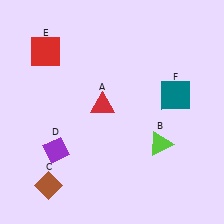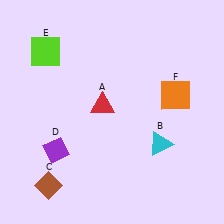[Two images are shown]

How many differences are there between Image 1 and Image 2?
There are 3 differences between the two images.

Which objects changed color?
B changed from lime to cyan. E changed from red to lime. F changed from teal to orange.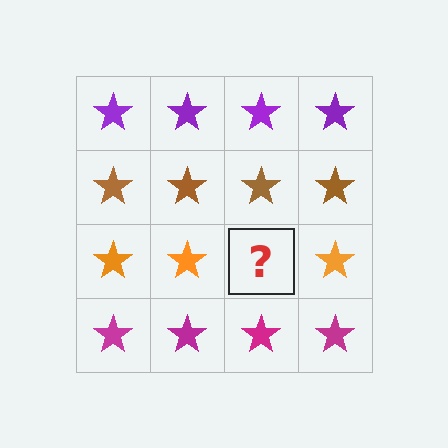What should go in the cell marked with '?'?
The missing cell should contain an orange star.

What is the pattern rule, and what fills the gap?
The rule is that each row has a consistent color. The gap should be filled with an orange star.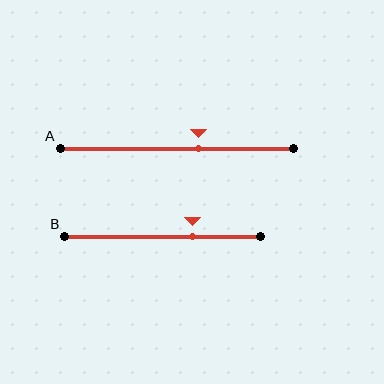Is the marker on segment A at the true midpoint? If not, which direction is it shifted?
No, the marker on segment A is shifted to the right by about 9% of the segment length.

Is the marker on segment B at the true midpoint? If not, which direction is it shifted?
No, the marker on segment B is shifted to the right by about 15% of the segment length.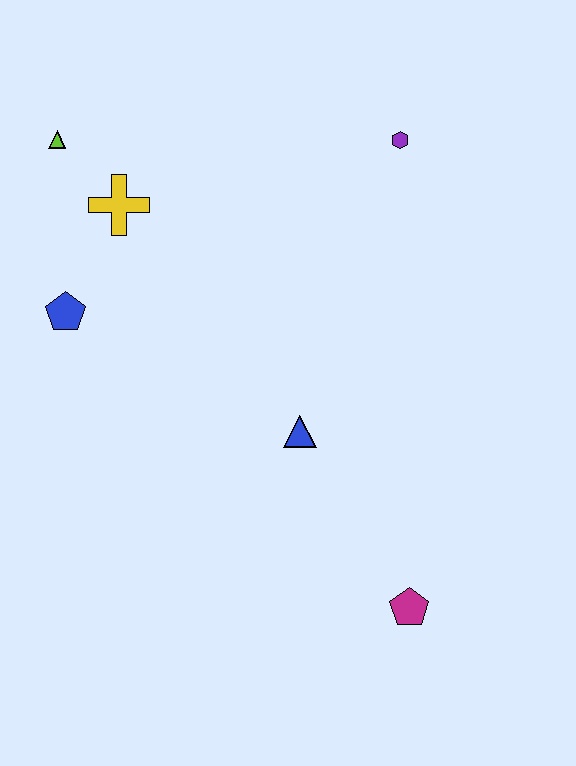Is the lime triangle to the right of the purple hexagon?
No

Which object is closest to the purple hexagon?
The yellow cross is closest to the purple hexagon.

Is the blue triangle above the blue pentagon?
No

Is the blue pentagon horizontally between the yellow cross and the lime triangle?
Yes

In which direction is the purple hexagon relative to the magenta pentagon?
The purple hexagon is above the magenta pentagon.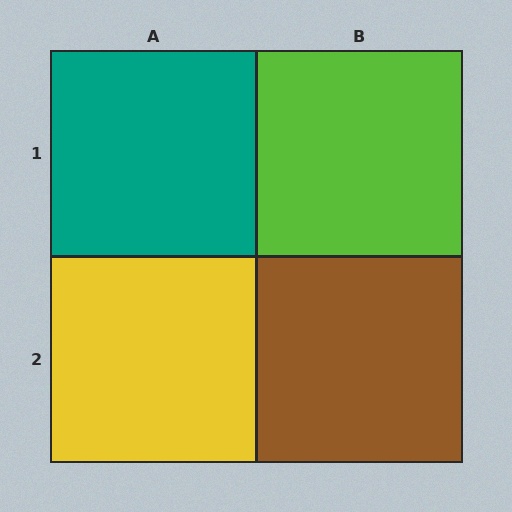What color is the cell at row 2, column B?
Brown.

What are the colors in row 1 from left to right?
Teal, lime.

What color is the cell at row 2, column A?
Yellow.